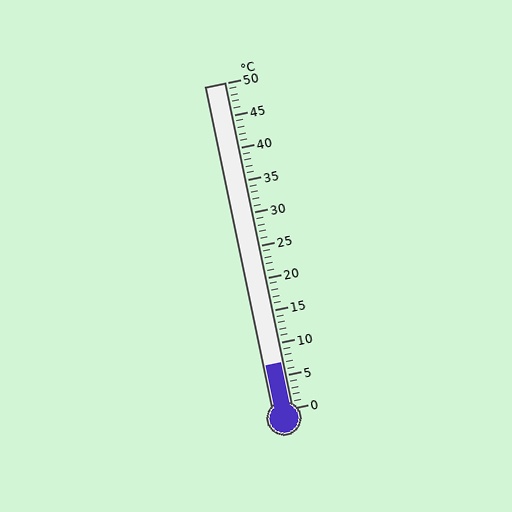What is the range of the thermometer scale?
The thermometer scale ranges from 0°C to 50°C.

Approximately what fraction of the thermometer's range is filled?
The thermometer is filled to approximately 15% of its range.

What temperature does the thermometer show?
The thermometer shows approximately 7°C.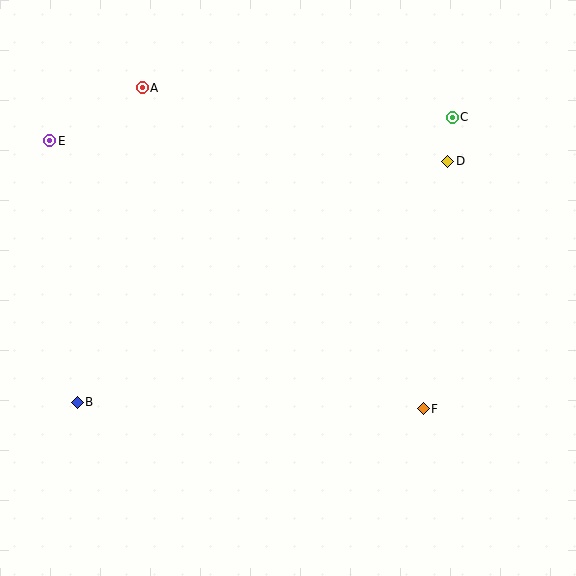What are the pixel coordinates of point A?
Point A is at (142, 88).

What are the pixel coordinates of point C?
Point C is at (452, 117).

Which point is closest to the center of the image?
Point F at (423, 409) is closest to the center.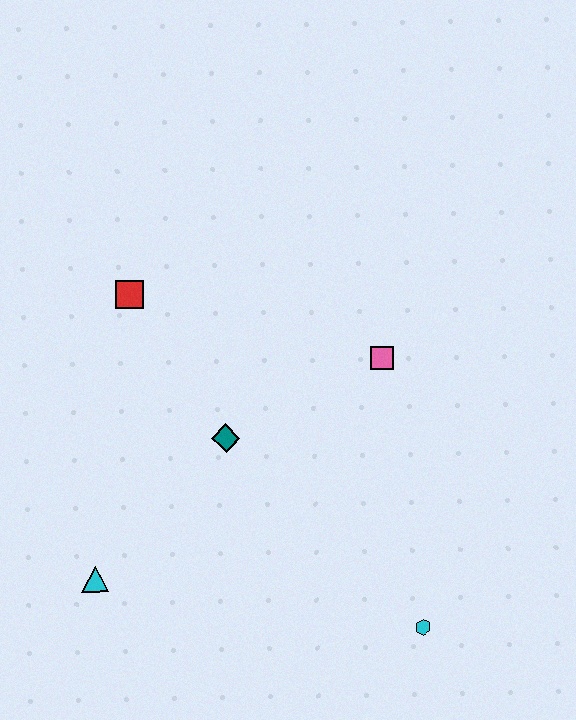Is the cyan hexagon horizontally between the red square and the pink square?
No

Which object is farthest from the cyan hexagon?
The red square is farthest from the cyan hexagon.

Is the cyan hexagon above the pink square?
No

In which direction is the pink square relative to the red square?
The pink square is to the right of the red square.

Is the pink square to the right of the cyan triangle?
Yes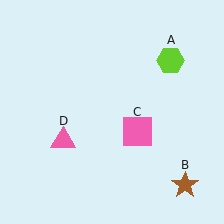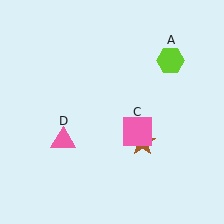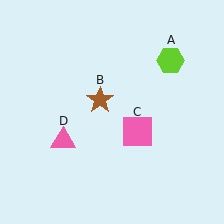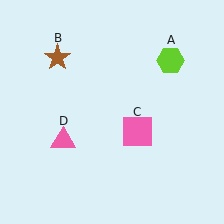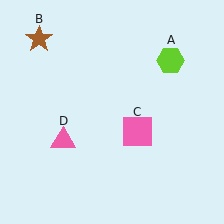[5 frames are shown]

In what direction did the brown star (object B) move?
The brown star (object B) moved up and to the left.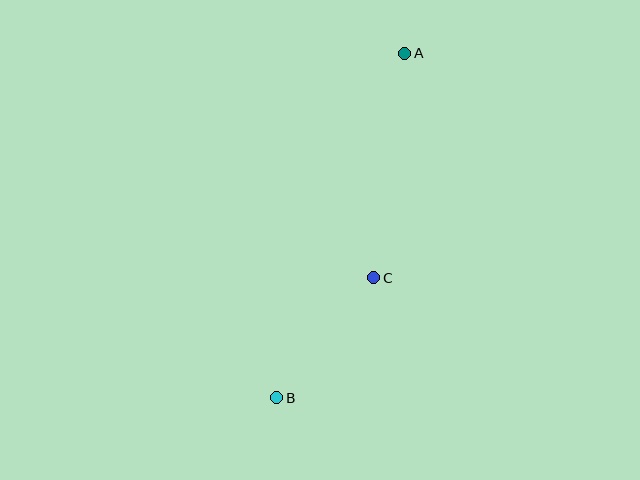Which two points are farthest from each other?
Points A and B are farthest from each other.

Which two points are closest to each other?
Points B and C are closest to each other.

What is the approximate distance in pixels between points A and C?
The distance between A and C is approximately 227 pixels.